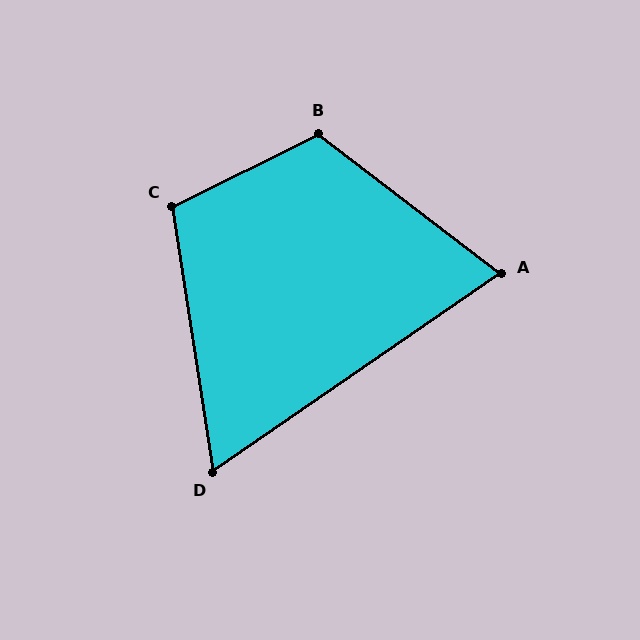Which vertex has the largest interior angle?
B, at approximately 116 degrees.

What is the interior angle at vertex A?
Approximately 72 degrees (acute).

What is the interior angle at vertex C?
Approximately 108 degrees (obtuse).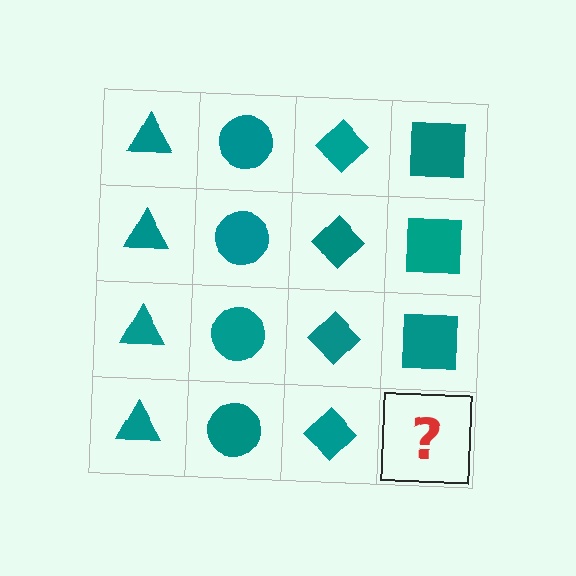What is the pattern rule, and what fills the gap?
The rule is that each column has a consistent shape. The gap should be filled with a teal square.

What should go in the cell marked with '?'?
The missing cell should contain a teal square.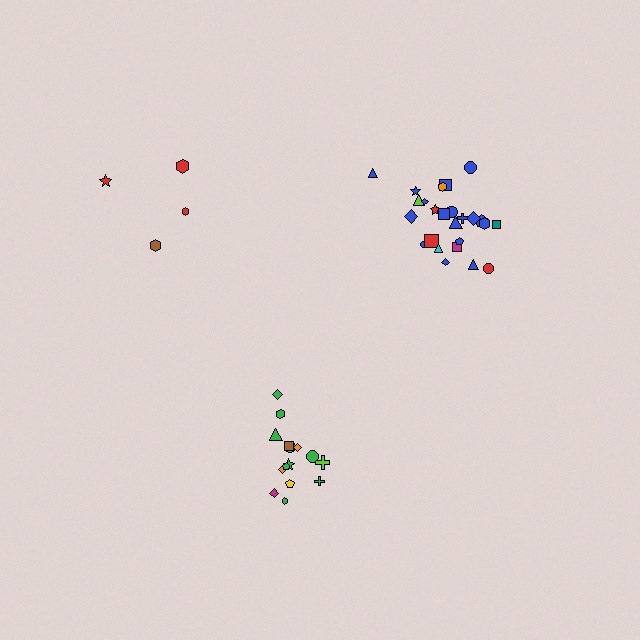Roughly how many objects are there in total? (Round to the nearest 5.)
Roughly 45 objects in total.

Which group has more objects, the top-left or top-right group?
The top-right group.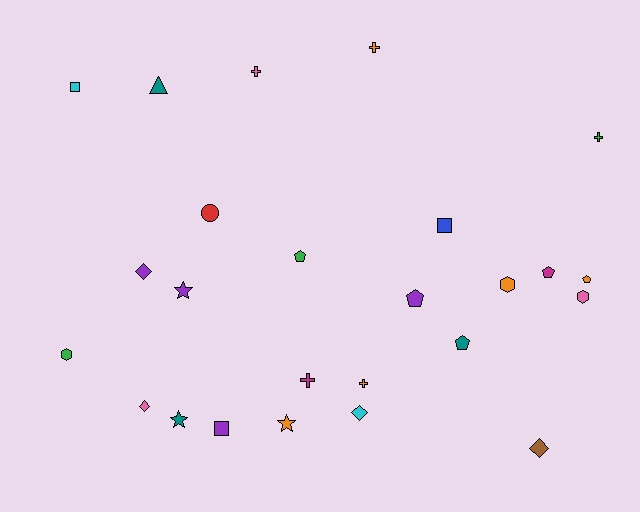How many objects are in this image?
There are 25 objects.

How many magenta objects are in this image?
There are 2 magenta objects.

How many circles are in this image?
There is 1 circle.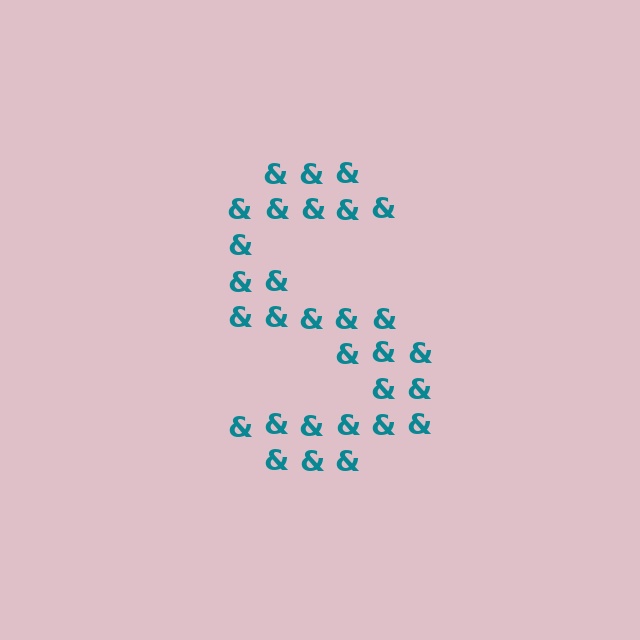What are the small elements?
The small elements are ampersands.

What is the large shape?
The large shape is the letter S.